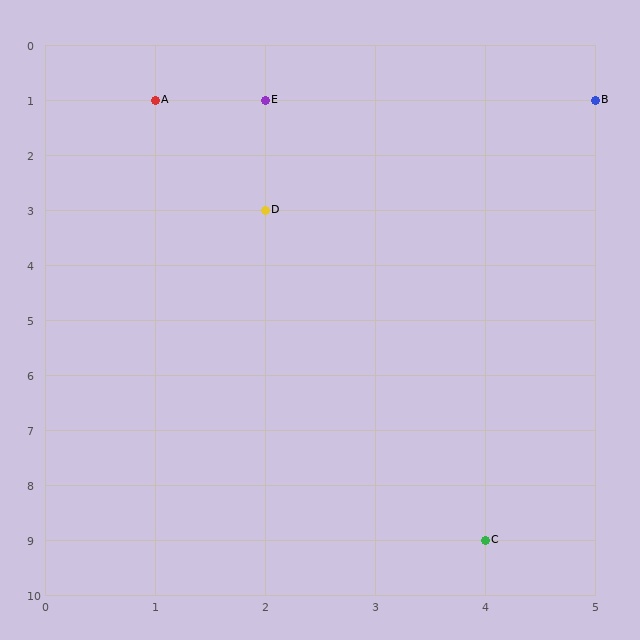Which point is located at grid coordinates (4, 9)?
Point C is at (4, 9).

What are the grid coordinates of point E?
Point E is at grid coordinates (2, 1).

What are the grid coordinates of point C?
Point C is at grid coordinates (4, 9).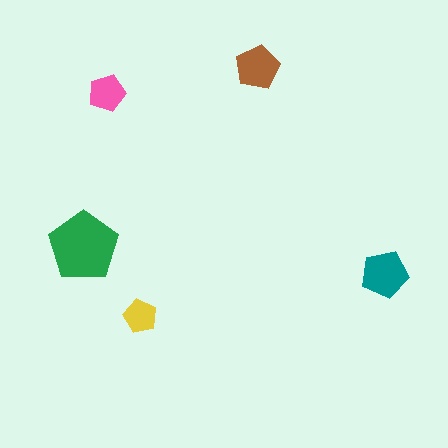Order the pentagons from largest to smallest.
the green one, the teal one, the brown one, the pink one, the yellow one.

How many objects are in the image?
There are 5 objects in the image.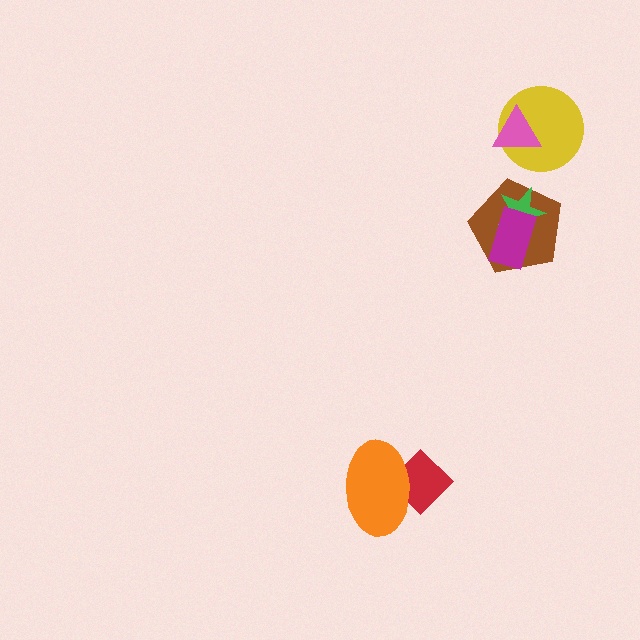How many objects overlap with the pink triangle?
1 object overlaps with the pink triangle.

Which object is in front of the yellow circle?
The pink triangle is in front of the yellow circle.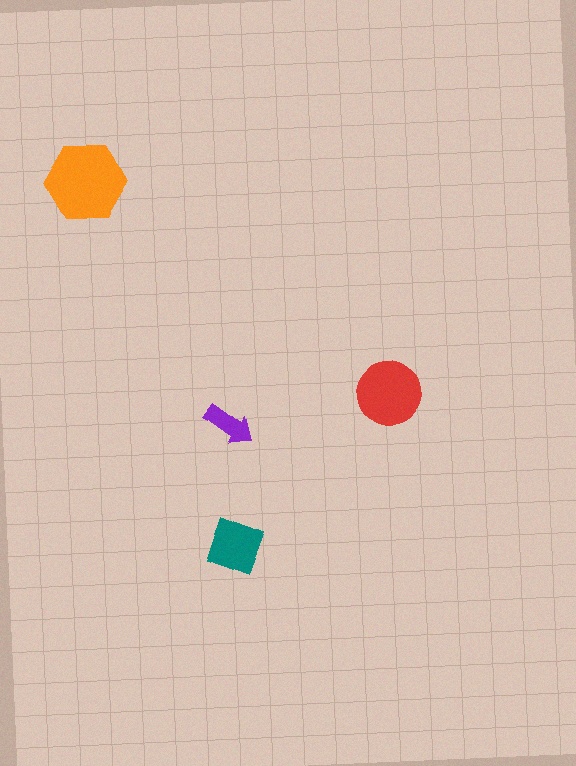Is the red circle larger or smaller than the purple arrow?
Larger.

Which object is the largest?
The orange hexagon.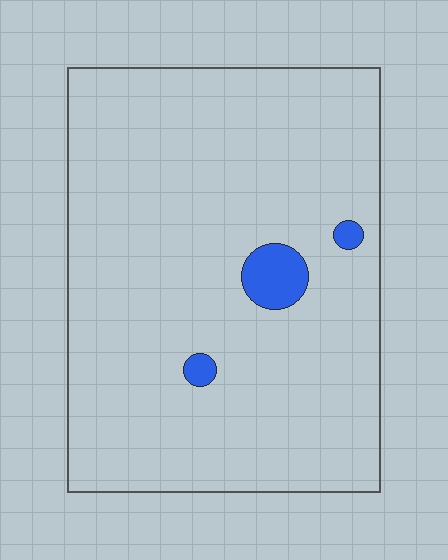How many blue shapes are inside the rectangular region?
3.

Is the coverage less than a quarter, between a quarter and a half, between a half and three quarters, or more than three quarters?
Less than a quarter.